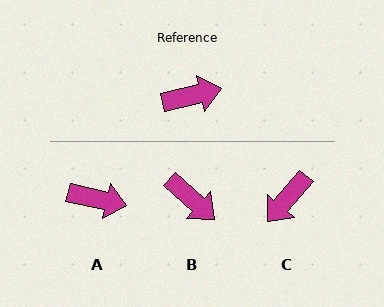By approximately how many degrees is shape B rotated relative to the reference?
Approximately 54 degrees clockwise.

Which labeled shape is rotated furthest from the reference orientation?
C, about 143 degrees away.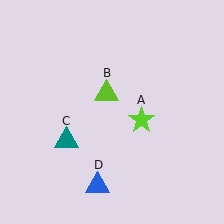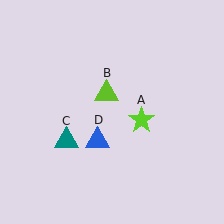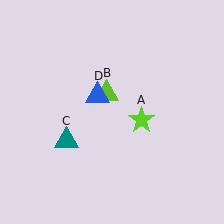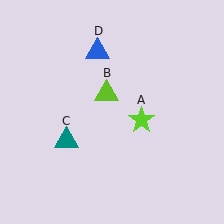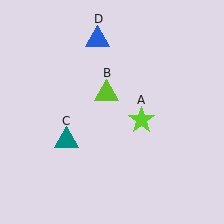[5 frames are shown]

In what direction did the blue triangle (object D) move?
The blue triangle (object D) moved up.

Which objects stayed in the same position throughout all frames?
Lime star (object A) and lime triangle (object B) and teal triangle (object C) remained stationary.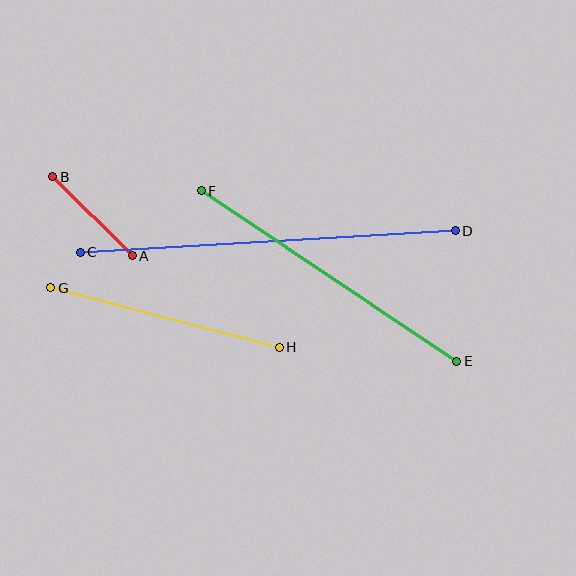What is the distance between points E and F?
The distance is approximately 307 pixels.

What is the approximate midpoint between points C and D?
The midpoint is at approximately (268, 241) pixels.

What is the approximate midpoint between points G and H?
The midpoint is at approximately (165, 317) pixels.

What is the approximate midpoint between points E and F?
The midpoint is at approximately (329, 276) pixels.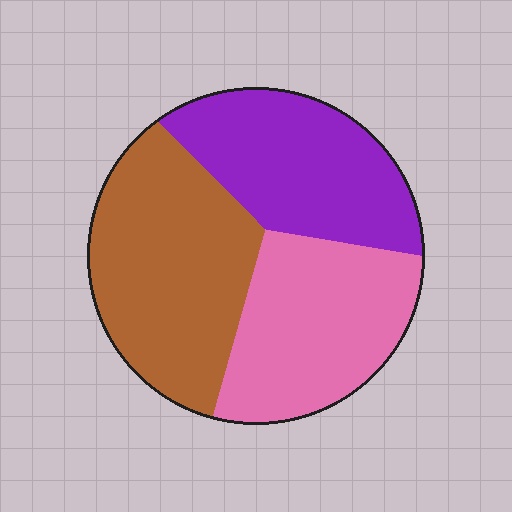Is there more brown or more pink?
Brown.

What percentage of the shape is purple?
Purple covers roughly 30% of the shape.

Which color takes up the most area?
Brown, at roughly 40%.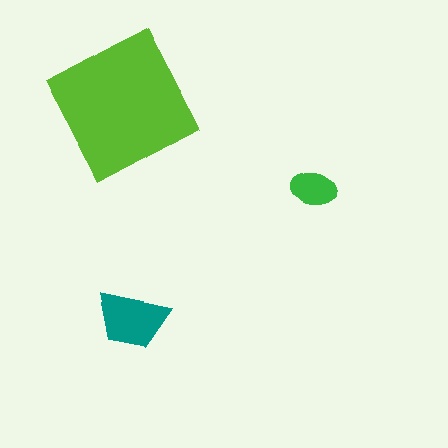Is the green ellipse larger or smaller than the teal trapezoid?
Smaller.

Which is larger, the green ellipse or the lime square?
The lime square.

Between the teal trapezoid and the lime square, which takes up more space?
The lime square.